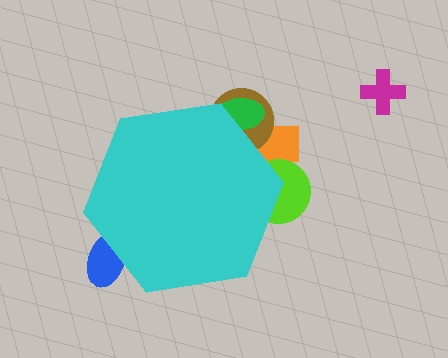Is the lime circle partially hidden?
Yes, the lime circle is partially hidden behind the cyan hexagon.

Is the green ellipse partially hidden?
Yes, the green ellipse is partially hidden behind the cyan hexagon.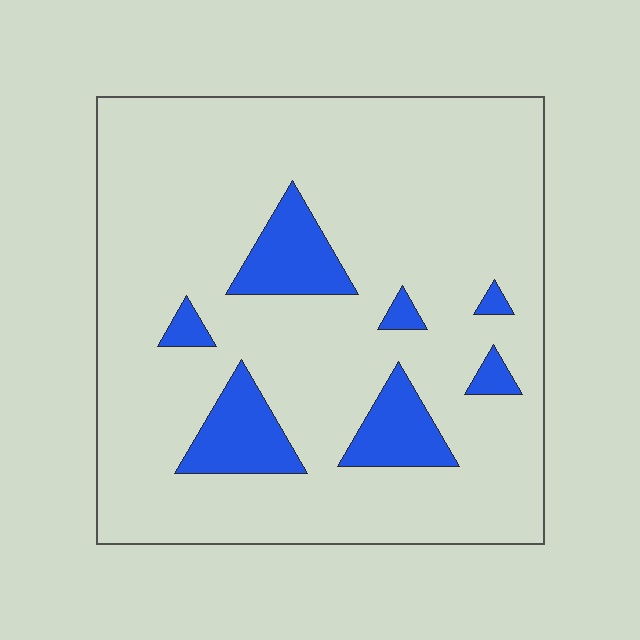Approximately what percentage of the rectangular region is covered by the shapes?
Approximately 15%.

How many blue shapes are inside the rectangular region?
7.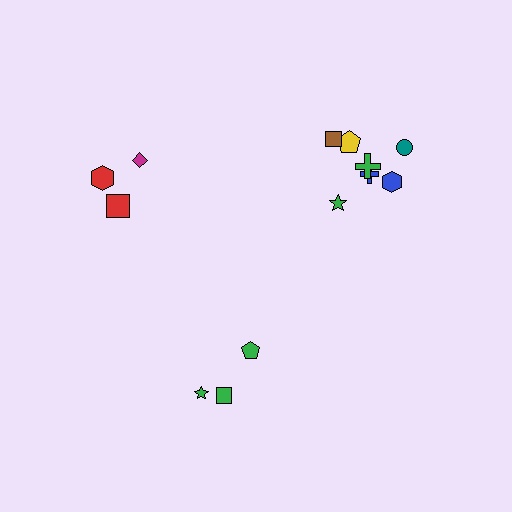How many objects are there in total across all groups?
There are 13 objects.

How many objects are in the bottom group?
There are 3 objects.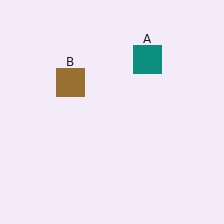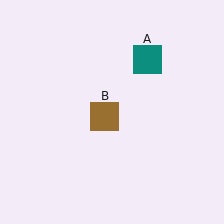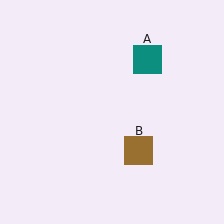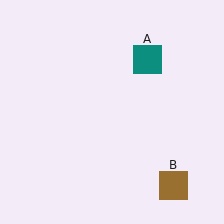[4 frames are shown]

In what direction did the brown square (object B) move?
The brown square (object B) moved down and to the right.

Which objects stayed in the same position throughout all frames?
Teal square (object A) remained stationary.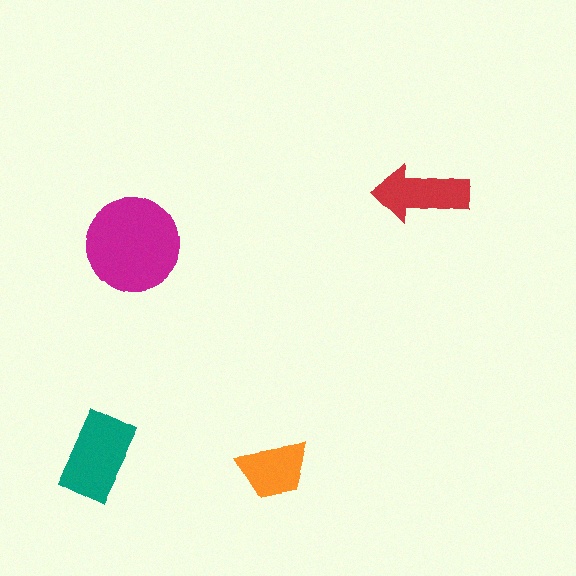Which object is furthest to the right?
The red arrow is rightmost.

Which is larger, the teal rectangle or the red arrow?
The teal rectangle.